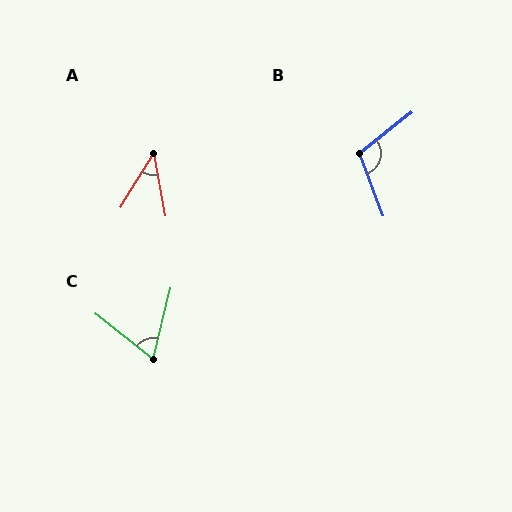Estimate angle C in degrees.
Approximately 65 degrees.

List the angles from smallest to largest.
A (42°), C (65°), B (108°).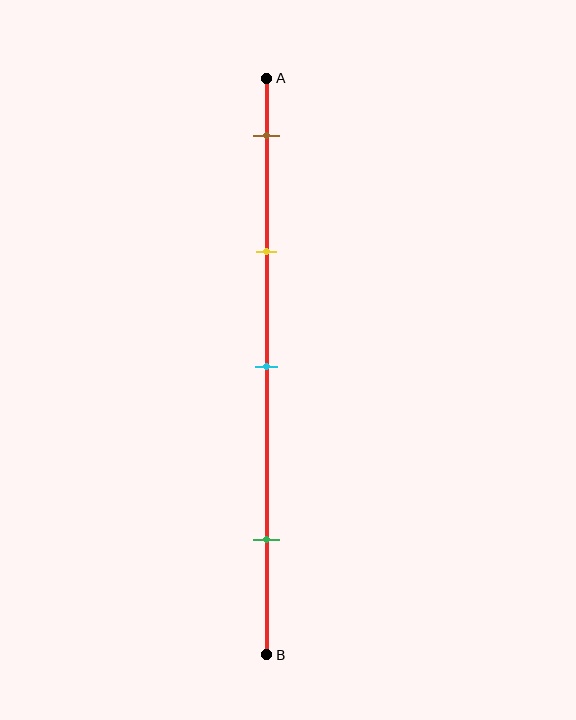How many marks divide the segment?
There are 4 marks dividing the segment.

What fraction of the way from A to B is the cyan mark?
The cyan mark is approximately 50% (0.5) of the way from A to B.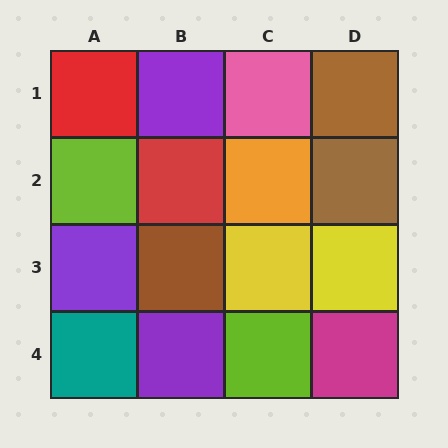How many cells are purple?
3 cells are purple.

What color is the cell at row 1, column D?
Brown.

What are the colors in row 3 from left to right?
Purple, brown, yellow, yellow.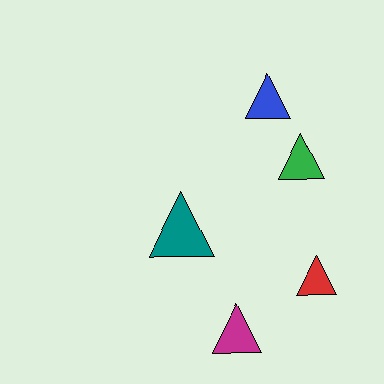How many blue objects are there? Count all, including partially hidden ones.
There is 1 blue object.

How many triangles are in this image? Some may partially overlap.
There are 5 triangles.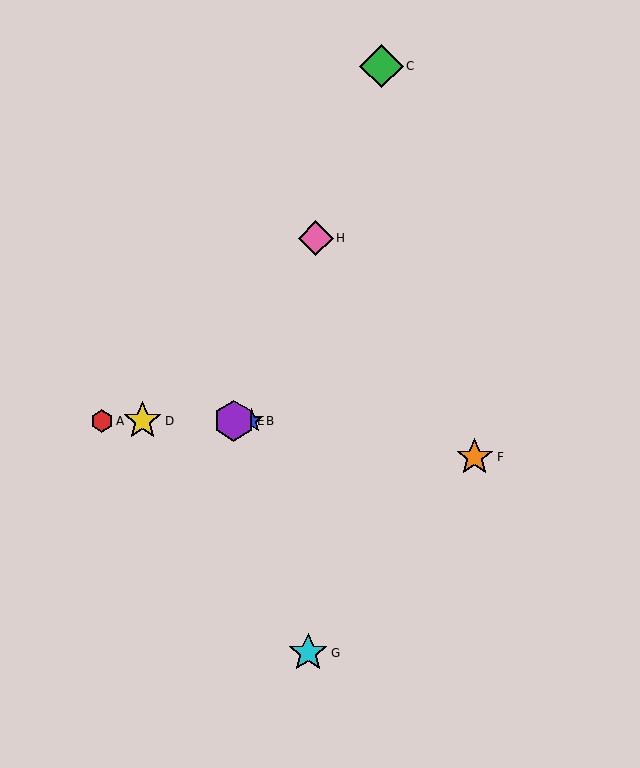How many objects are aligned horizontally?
4 objects (A, B, D, E) are aligned horizontally.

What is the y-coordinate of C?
Object C is at y≈66.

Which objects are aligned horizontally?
Objects A, B, D, E are aligned horizontally.